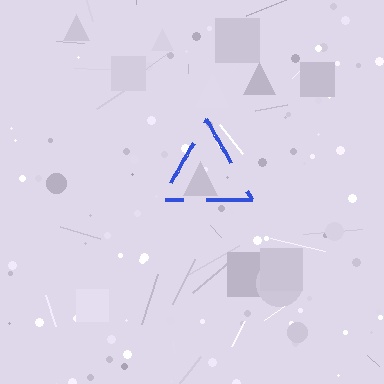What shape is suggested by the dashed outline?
The dashed outline suggests a triangle.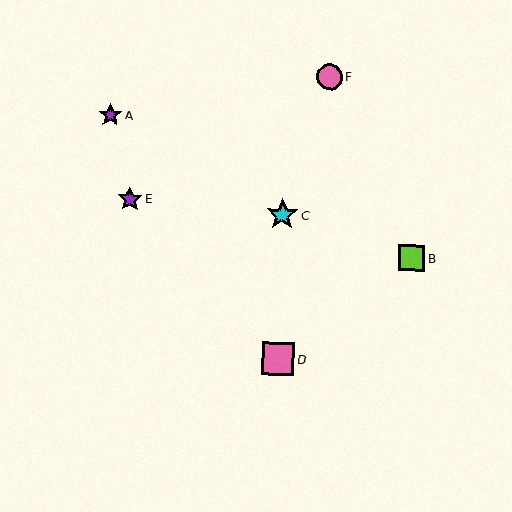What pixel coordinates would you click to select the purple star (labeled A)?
Click at (110, 115) to select the purple star A.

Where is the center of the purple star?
The center of the purple star is at (110, 115).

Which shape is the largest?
The pink square (labeled D) is the largest.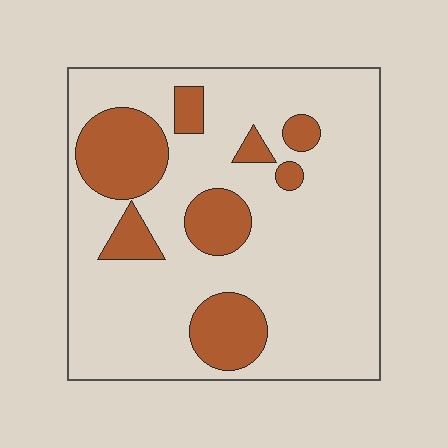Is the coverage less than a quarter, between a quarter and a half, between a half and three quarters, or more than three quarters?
Less than a quarter.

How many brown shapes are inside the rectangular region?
8.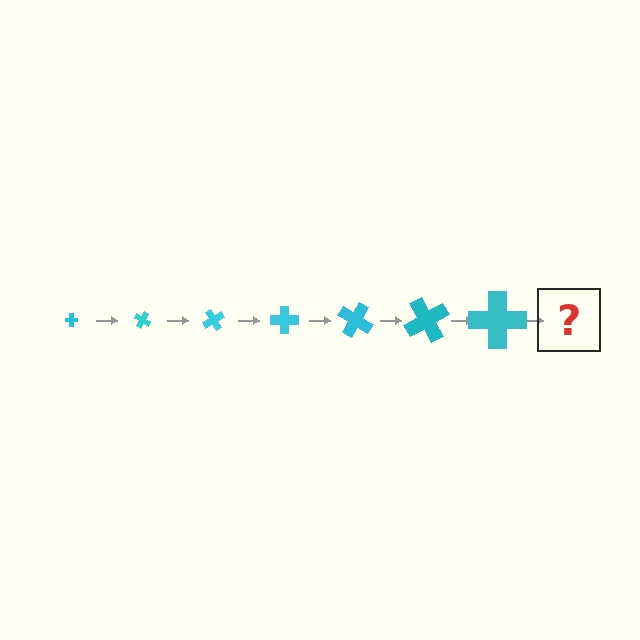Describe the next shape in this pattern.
It should be a cross, larger than the previous one and rotated 210 degrees from the start.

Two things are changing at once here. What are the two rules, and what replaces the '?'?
The two rules are that the cross grows larger each step and it rotates 30 degrees each step. The '?' should be a cross, larger than the previous one and rotated 210 degrees from the start.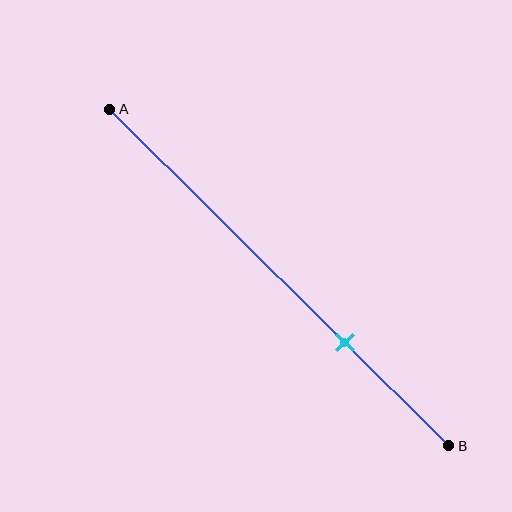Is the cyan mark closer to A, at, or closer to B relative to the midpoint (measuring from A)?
The cyan mark is closer to point B than the midpoint of segment AB.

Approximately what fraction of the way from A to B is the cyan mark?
The cyan mark is approximately 70% of the way from A to B.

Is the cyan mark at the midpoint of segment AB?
No, the mark is at about 70% from A, not at the 50% midpoint.